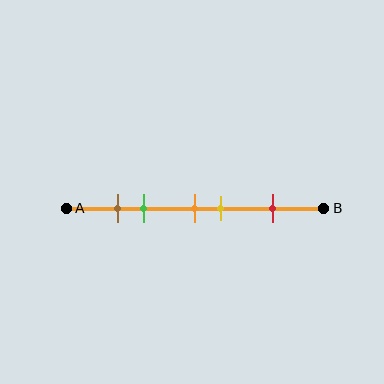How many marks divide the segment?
There are 5 marks dividing the segment.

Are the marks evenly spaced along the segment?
No, the marks are not evenly spaced.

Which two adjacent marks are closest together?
The brown and green marks are the closest adjacent pair.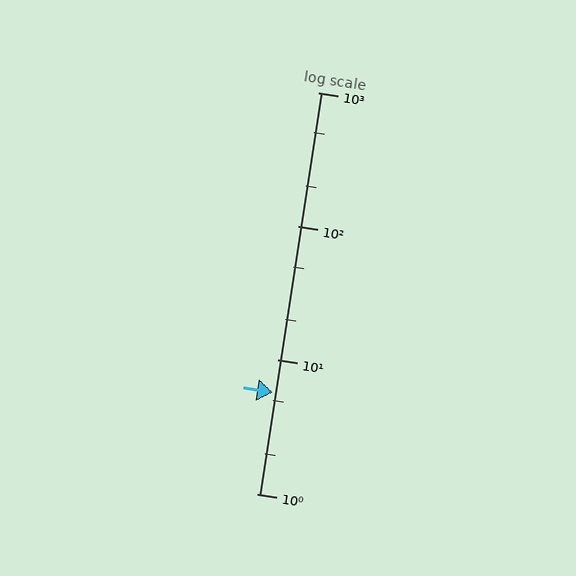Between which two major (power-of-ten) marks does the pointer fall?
The pointer is between 1 and 10.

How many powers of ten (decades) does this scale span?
The scale spans 3 decades, from 1 to 1000.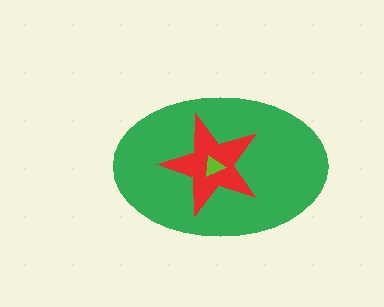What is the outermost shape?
The green ellipse.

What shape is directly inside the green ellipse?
The red star.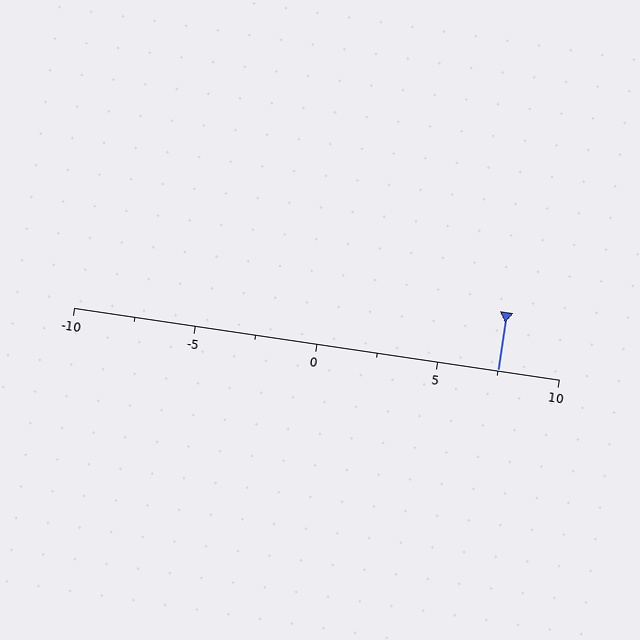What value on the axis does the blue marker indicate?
The marker indicates approximately 7.5.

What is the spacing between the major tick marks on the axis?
The major ticks are spaced 5 apart.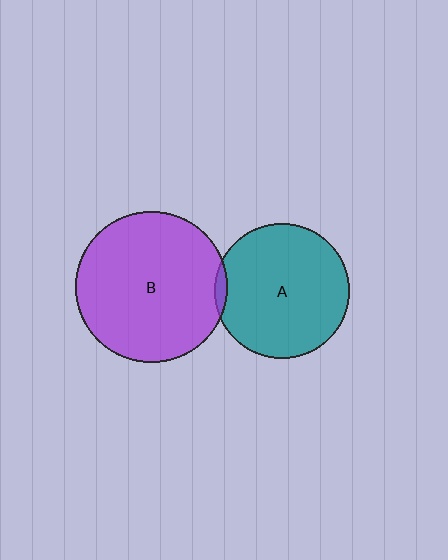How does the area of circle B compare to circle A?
Approximately 1.3 times.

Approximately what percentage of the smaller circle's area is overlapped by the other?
Approximately 5%.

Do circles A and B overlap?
Yes.